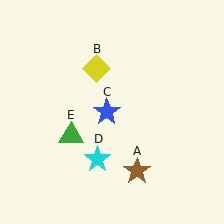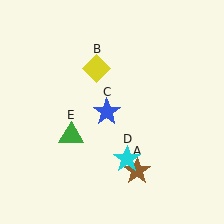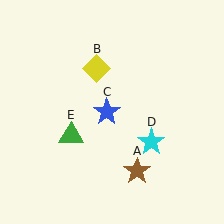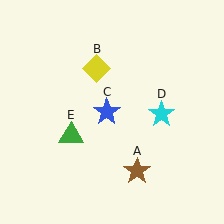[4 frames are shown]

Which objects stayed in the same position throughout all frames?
Brown star (object A) and yellow diamond (object B) and blue star (object C) and green triangle (object E) remained stationary.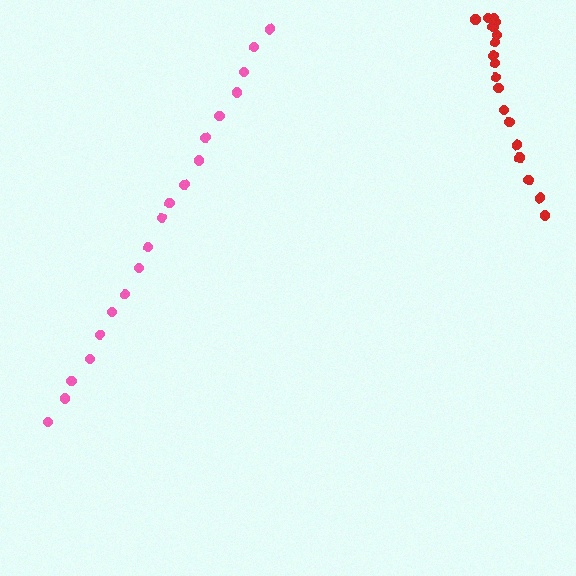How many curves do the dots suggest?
There are 2 distinct paths.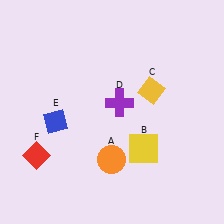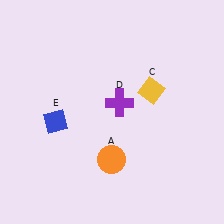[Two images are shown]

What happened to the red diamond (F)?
The red diamond (F) was removed in Image 2. It was in the bottom-left area of Image 1.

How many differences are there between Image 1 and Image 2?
There are 2 differences between the two images.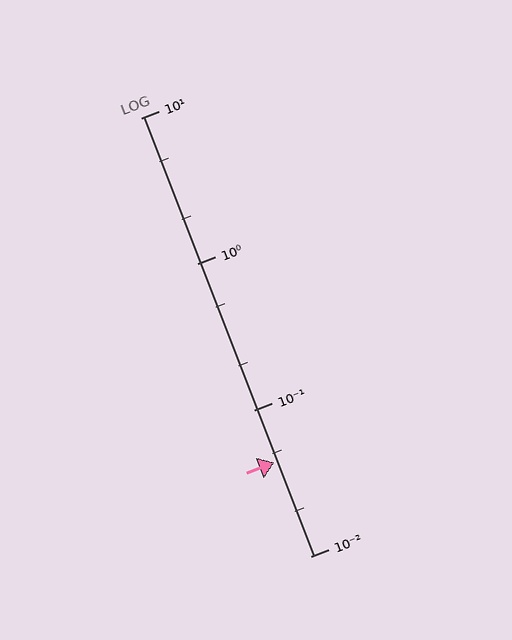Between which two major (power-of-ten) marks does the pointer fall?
The pointer is between 0.01 and 0.1.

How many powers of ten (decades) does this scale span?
The scale spans 3 decades, from 0.01 to 10.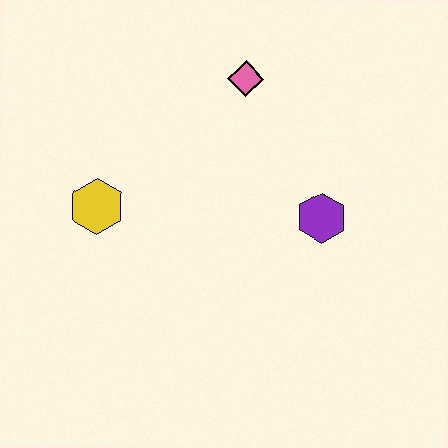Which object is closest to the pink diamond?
The purple hexagon is closest to the pink diamond.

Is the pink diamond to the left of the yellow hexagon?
No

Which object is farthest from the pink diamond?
The yellow hexagon is farthest from the pink diamond.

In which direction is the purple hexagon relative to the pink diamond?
The purple hexagon is below the pink diamond.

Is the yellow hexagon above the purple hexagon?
Yes